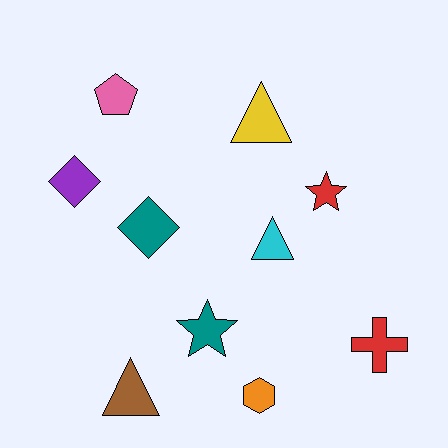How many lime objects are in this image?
There are no lime objects.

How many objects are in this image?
There are 10 objects.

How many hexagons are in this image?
There is 1 hexagon.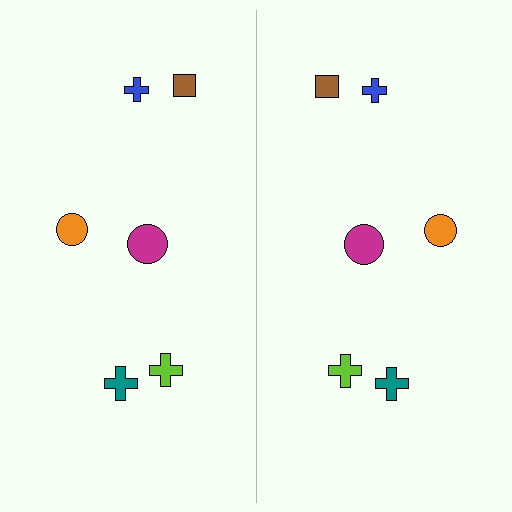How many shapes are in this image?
There are 12 shapes in this image.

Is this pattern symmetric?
Yes, this pattern has bilateral (reflection) symmetry.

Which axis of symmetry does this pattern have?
The pattern has a vertical axis of symmetry running through the center of the image.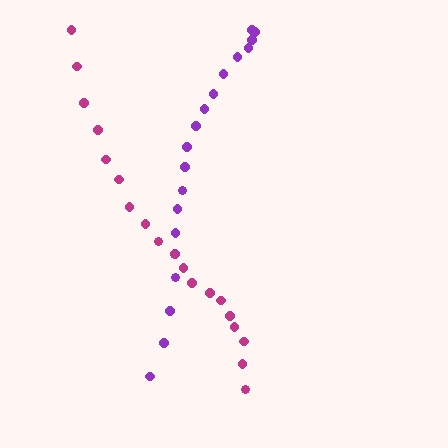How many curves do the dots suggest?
There are 2 distinct paths.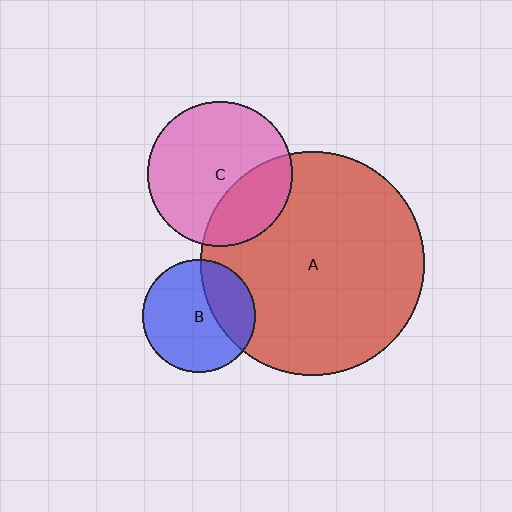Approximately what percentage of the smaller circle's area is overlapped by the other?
Approximately 30%.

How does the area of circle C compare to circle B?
Approximately 1.7 times.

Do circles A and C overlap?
Yes.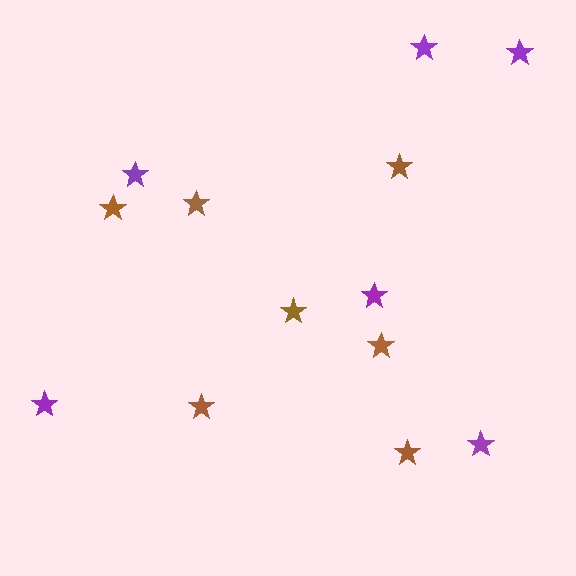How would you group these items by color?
There are 2 groups: one group of brown stars (7) and one group of purple stars (6).